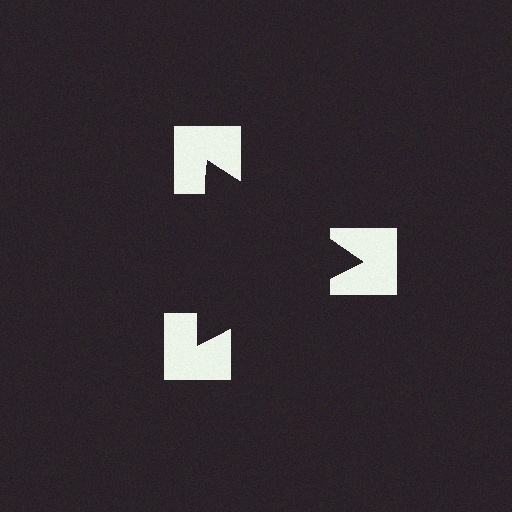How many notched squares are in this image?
There are 3 — one at each vertex of the illusory triangle.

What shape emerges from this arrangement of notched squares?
An illusory triangle — its edges are inferred from the aligned wedge cuts in the notched squares, not physically drawn.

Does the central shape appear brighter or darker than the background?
It typically appears slightly darker than the background, even though no actual brightness change is drawn.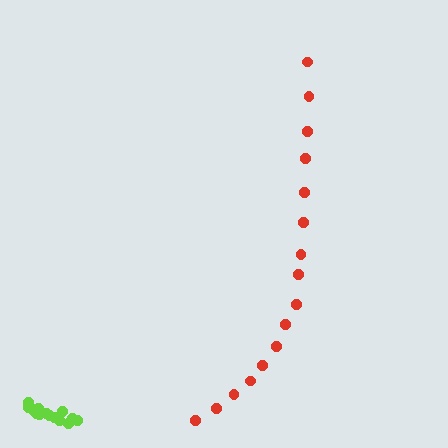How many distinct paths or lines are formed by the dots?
There are 2 distinct paths.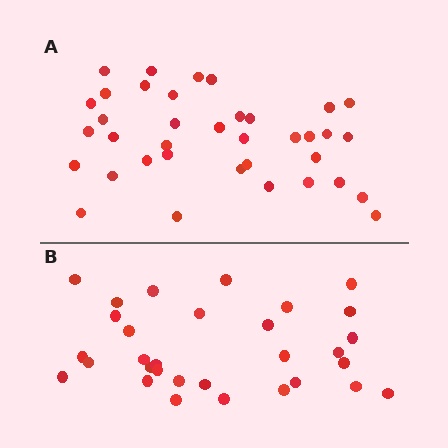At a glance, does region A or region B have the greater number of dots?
Region A (the top region) has more dots.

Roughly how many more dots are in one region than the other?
Region A has about 6 more dots than region B.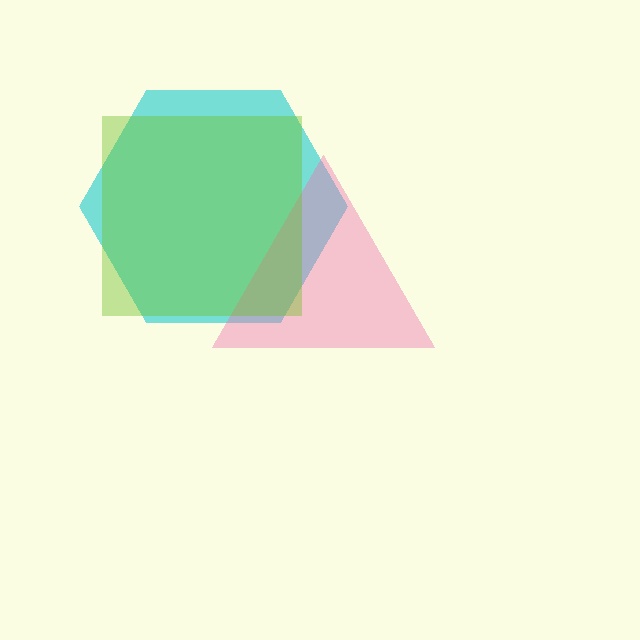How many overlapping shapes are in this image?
There are 3 overlapping shapes in the image.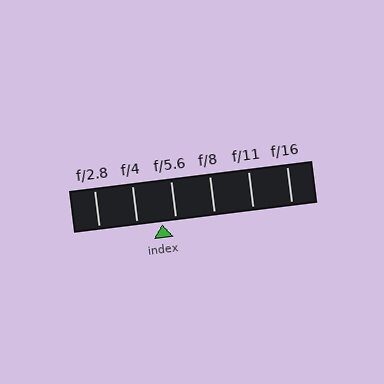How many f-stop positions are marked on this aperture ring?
There are 6 f-stop positions marked.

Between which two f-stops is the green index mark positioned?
The index mark is between f/4 and f/5.6.